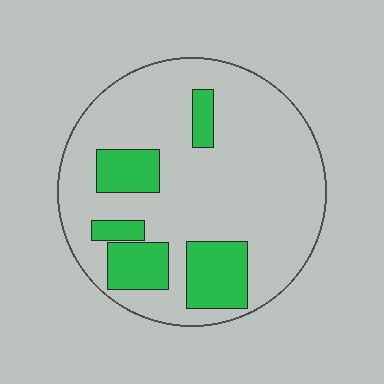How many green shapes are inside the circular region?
5.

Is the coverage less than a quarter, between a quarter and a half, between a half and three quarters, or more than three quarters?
Less than a quarter.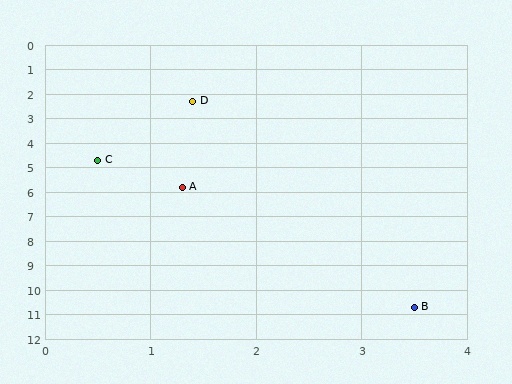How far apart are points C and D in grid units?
Points C and D are about 2.6 grid units apart.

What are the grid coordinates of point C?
Point C is at approximately (0.5, 4.7).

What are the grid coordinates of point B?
Point B is at approximately (3.5, 10.7).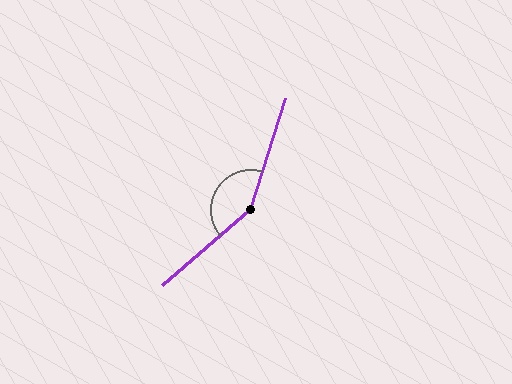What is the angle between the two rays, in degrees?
Approximately 148 degrees.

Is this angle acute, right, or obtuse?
It is obtuse.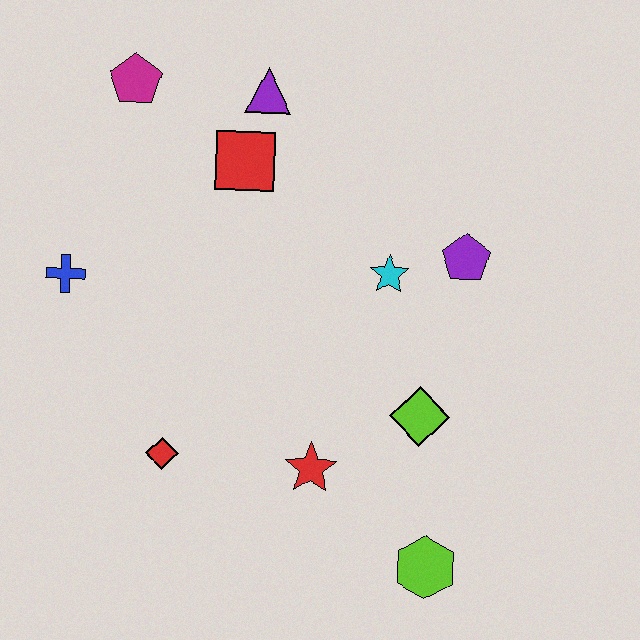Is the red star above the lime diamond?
No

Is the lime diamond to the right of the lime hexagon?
No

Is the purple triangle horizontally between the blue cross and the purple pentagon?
Yes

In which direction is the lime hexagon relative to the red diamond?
The lime hexagon is to the right of the red diamond.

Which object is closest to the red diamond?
The red star is closest to the red diamond.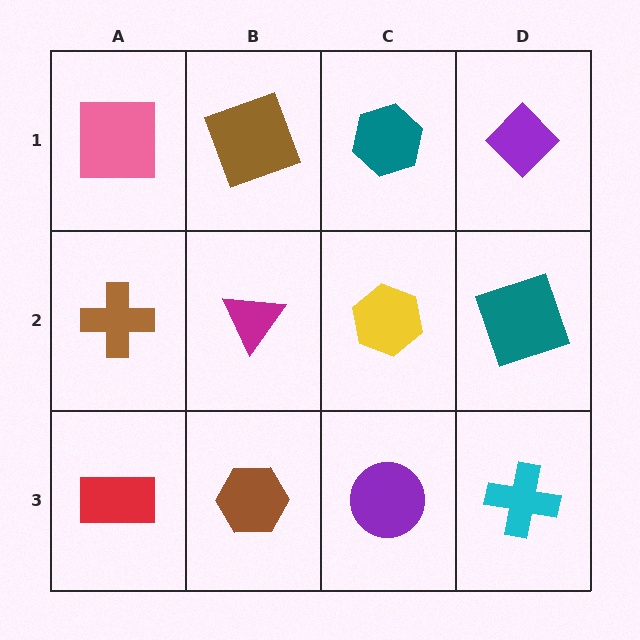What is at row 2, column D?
A teal square.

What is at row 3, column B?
A brown hexagon.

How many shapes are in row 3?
4 shapes.